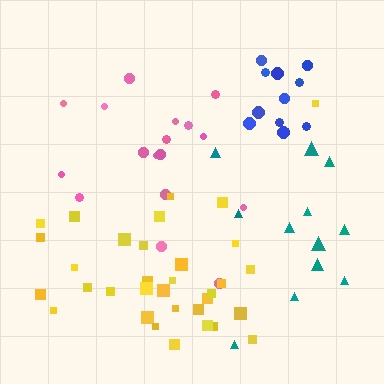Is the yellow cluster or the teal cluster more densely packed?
Yellow.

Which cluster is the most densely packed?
Blue.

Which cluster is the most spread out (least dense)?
Teal.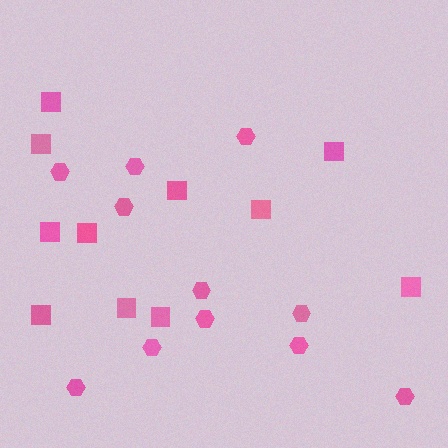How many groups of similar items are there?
There are 2 groups: one group of squares (11) and one group of hexagons (11).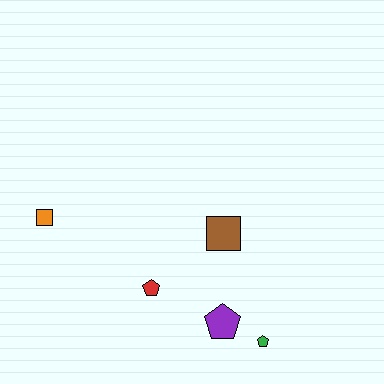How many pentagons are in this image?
There are 3 pentagons.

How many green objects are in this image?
There is 1 green object.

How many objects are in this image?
There are 5 objects.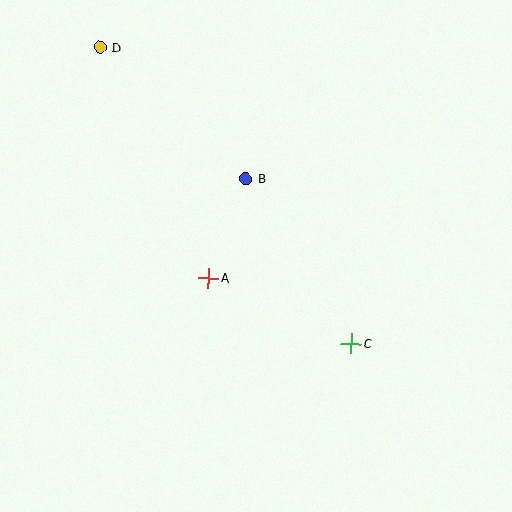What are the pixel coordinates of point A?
Point A is at (209, 278).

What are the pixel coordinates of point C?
Point C is at (352, 343).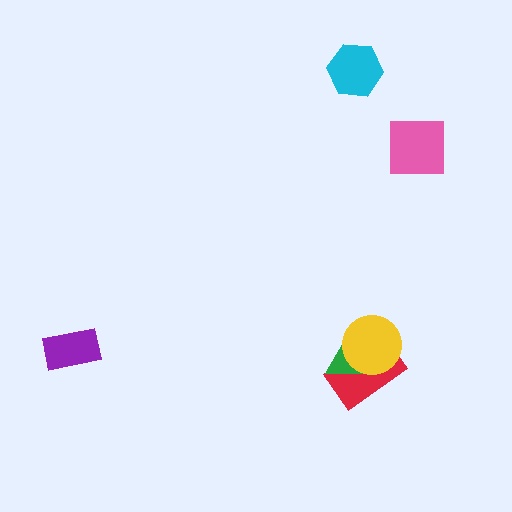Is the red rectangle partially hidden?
Yes, it is partially covered by another shape.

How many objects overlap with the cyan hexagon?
0 objects overlap with the cyan hexagon.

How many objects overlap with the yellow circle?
2 objects overlap with the yellow circle.